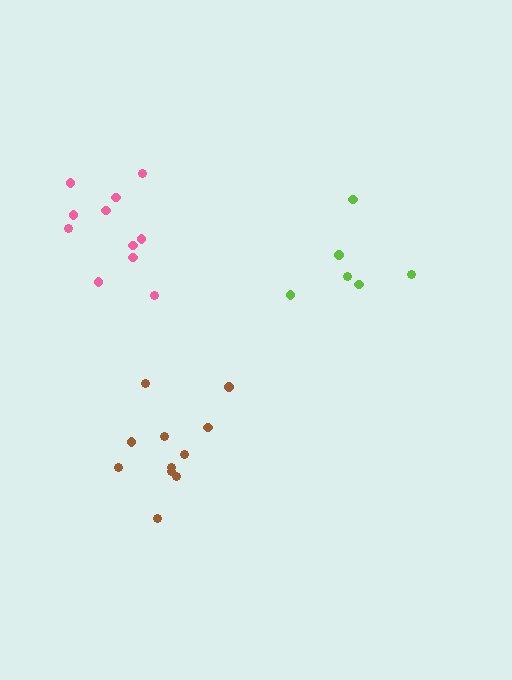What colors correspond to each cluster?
The clusters are colored: lime, pink, brown.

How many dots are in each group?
Group 1: 6 dots, Group 2: 11 dots, Group 3: 11 dots (28 total).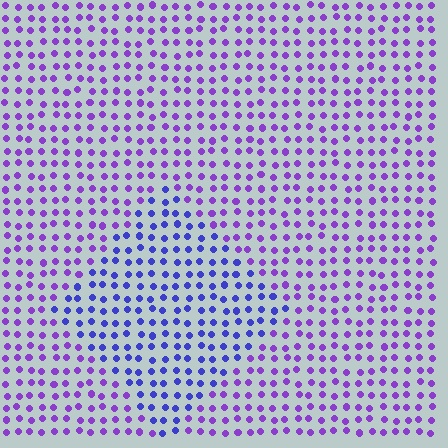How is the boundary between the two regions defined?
The boundary is defined purely by a slight shift in hue (about 34 degrees). Spacing, size, and orientation are identical on both sides.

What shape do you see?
I see a diamond.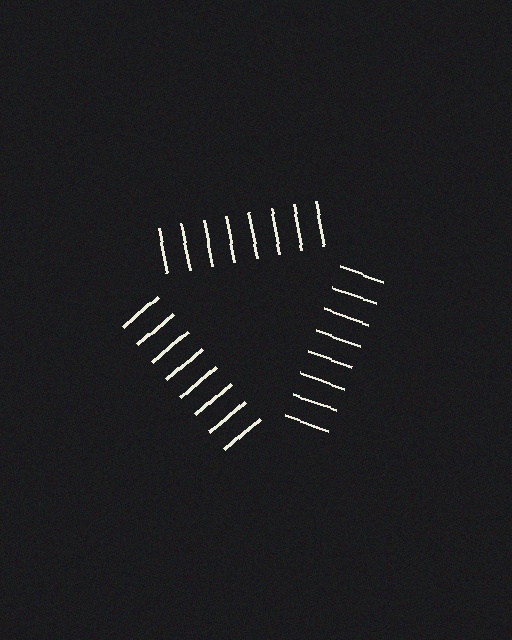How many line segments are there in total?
24 — 8 along each of the 3 edges.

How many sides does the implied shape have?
3 sides — the line-ends trace a triangle.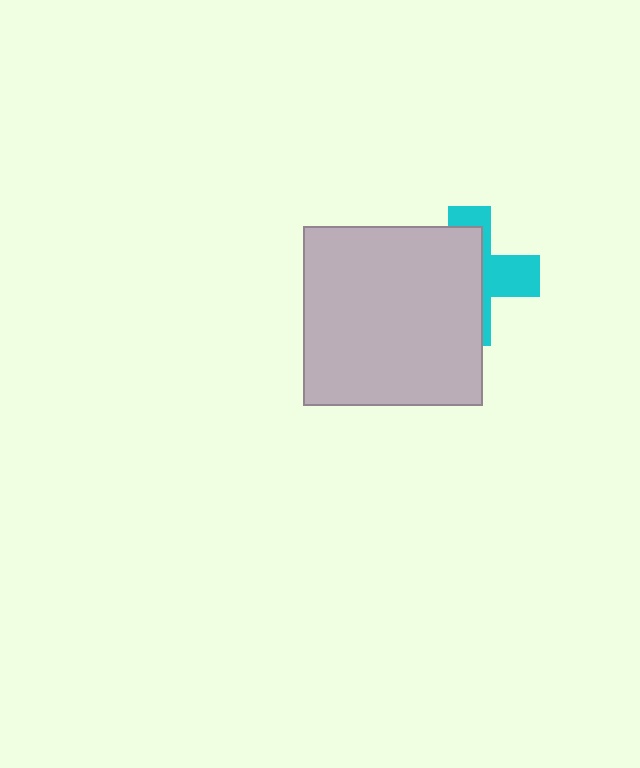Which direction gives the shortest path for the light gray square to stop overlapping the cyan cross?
Moving left gives the shortest separation.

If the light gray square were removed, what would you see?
You would see the complete cyan cross.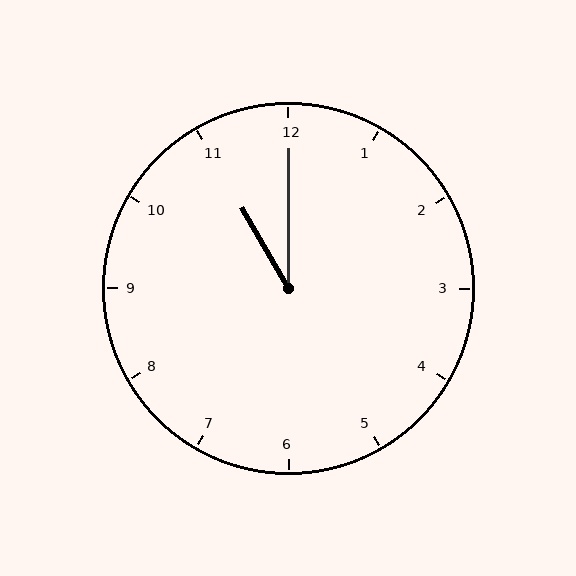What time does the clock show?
11:00.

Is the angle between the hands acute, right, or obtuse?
It is acute.